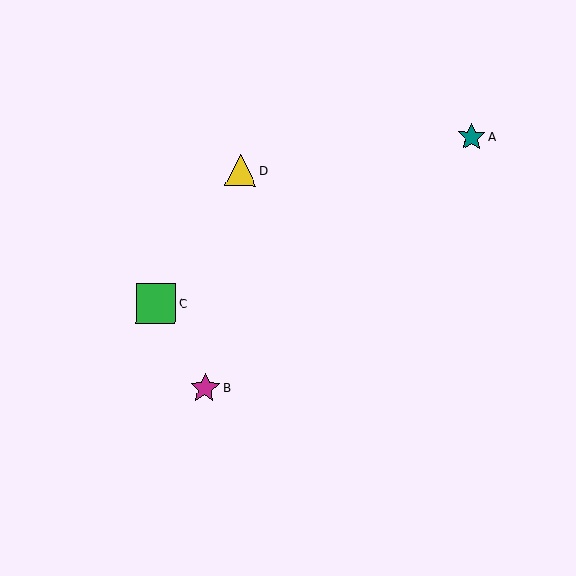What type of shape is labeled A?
Shape A is a teal star.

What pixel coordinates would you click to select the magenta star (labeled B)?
Click at (205, 388) to select the magenta star B.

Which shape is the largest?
The green square (labeled C) is the largest.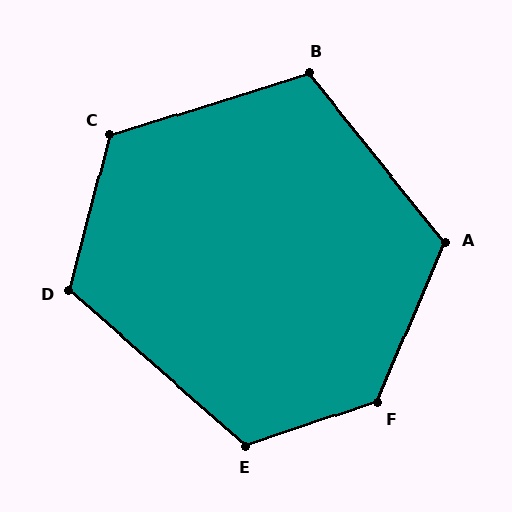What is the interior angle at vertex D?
Approximately 117 degrees (obtuse).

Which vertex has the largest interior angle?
F, at approximately 131 degrees.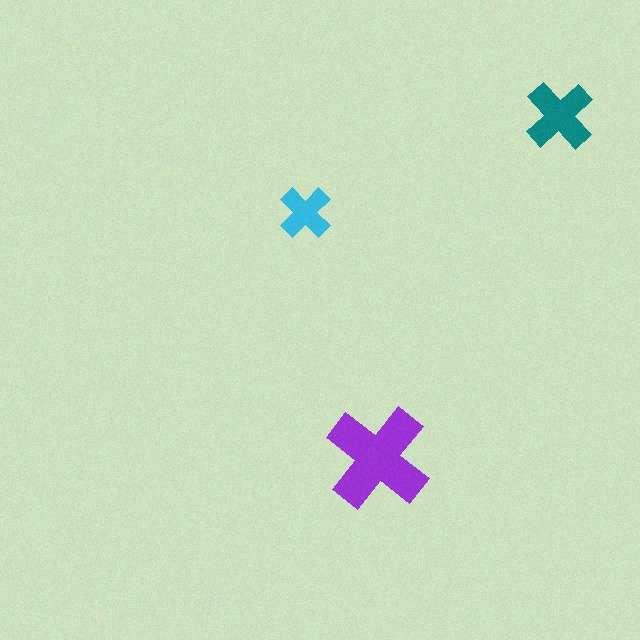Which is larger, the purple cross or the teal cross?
The purple one.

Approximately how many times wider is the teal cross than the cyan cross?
About 1.5 times wider.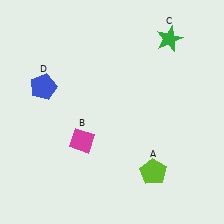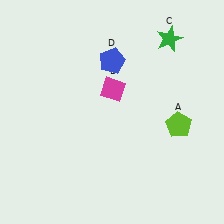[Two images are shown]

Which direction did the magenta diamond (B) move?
The magenta diamond (B) moved up.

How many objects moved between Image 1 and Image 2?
3 objects moved between the two images.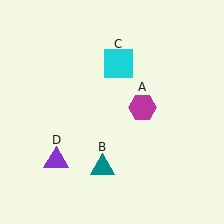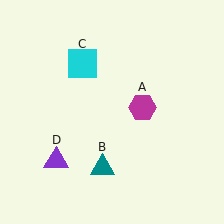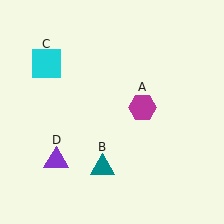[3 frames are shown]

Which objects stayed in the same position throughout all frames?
Magenta hexagon (object A) and teal triangle (object B) and purple triangle (object D) remained stationary.